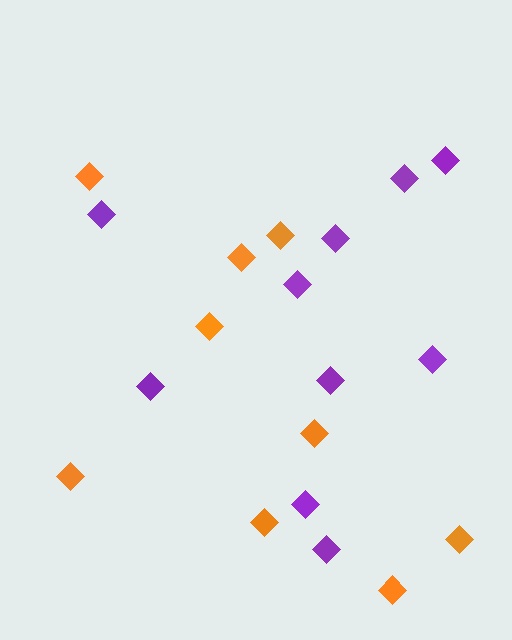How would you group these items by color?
There are 2 groups: one group of purple diamonds (10) and one group of orange diamonds (9).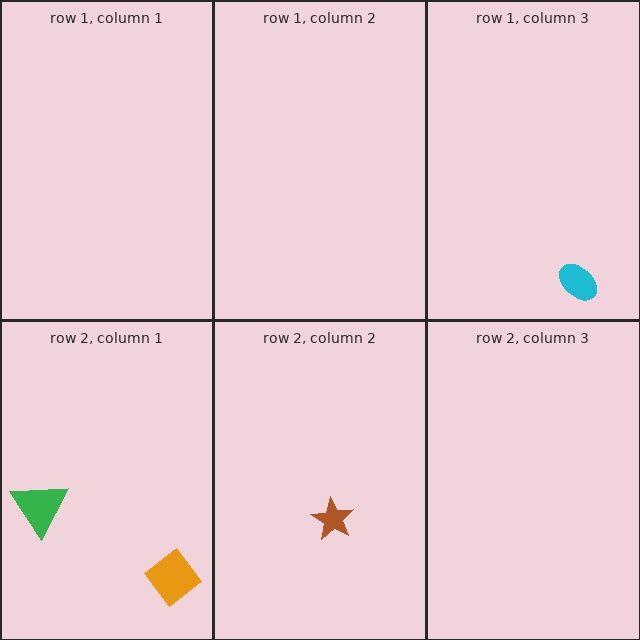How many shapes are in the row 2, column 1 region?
2.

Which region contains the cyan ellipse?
The row 1, column 3 region.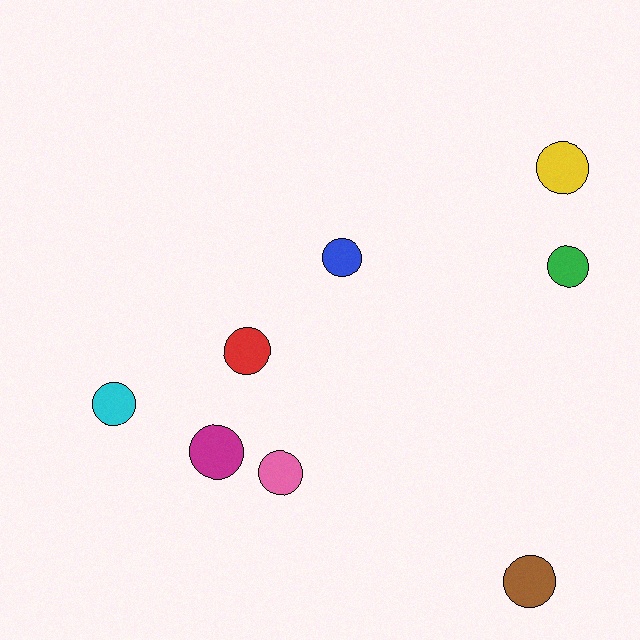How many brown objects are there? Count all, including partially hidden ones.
There is 1 brown object.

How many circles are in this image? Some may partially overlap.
There are 8 circles.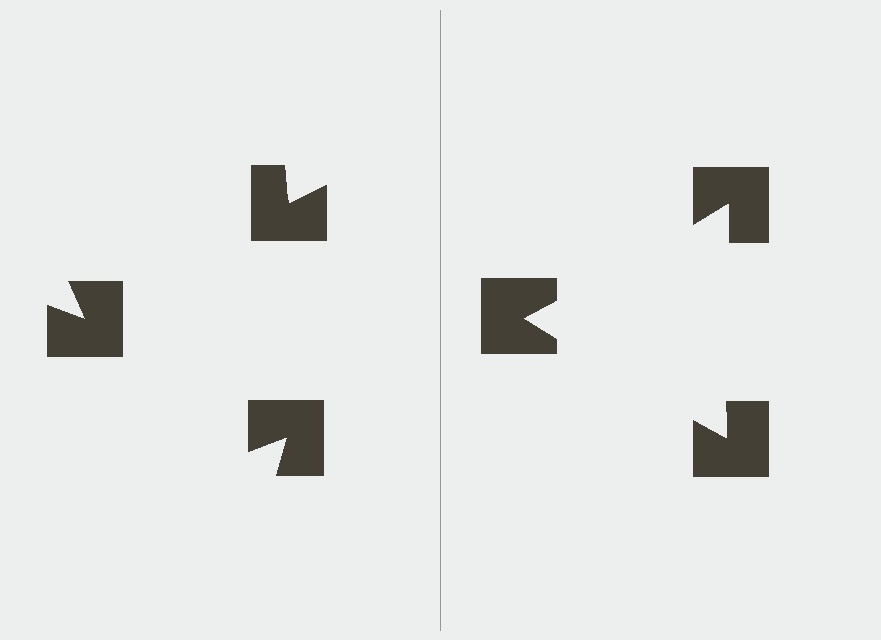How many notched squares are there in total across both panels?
6 — 3 on each side.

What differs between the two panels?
The notched squares are positioned identically on both sides; only the wedge orientations differ. On the right they align to a triangle; on the left they are misaligned.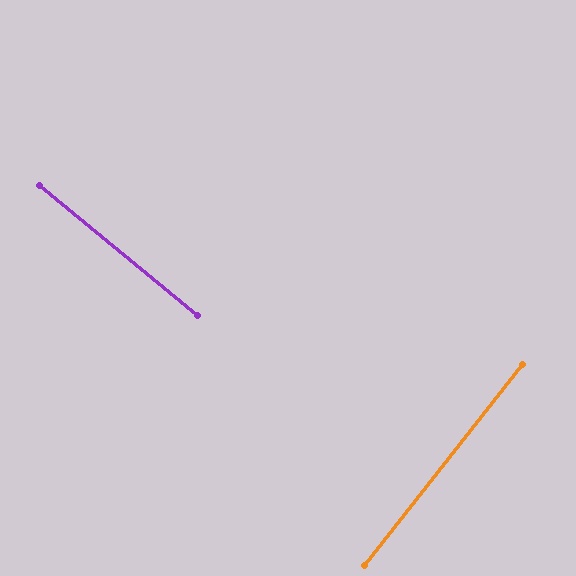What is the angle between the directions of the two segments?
Approximately 89 degrees.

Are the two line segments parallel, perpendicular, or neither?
Perpendicular — they meet at approximately 89°.